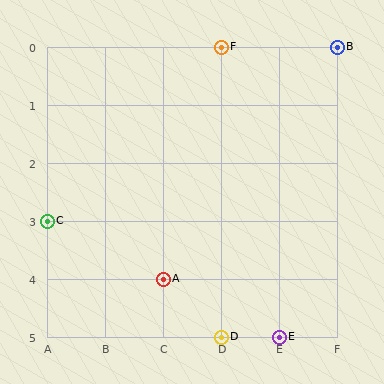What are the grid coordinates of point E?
Point E is at grid coordinates (E, 5).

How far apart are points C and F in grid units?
Points C and F are 3 columns and 3 rows apart (about 4.2 grid units diagonally).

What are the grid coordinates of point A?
Point A is at grid coordinates (C, 4).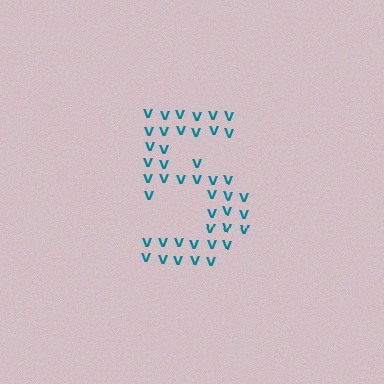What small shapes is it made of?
It is made of small letter V's.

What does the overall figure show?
The overall figure shows the digit 5.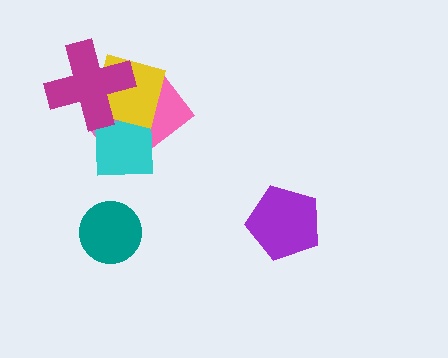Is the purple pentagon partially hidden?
No, no other shape covers it.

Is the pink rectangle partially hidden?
Yes, it is partially covered by another shape.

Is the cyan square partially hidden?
Yes, it is partially covered by another shape.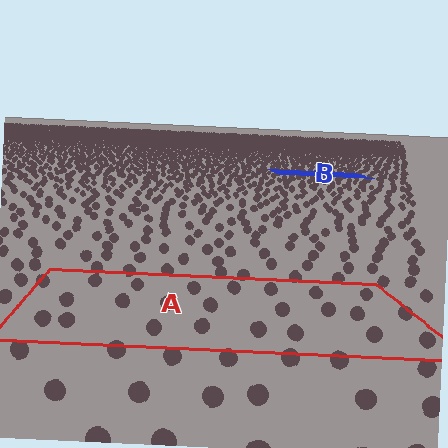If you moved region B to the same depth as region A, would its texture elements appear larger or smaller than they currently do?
They would appear larger. At a closer depth, the same texture elements are projected at a bigger on-screen size.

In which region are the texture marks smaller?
The texture marks are smaller in region B, because it is farther away.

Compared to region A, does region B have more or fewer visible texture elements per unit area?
Region B has more texture elements per unit area — they are packed more densely because it is farther away.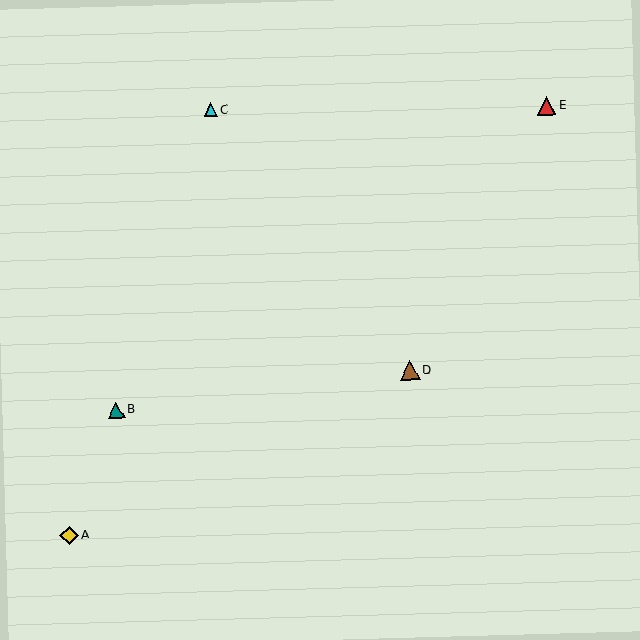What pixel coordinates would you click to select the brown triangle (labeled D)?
Click at (410, 370) to select the brown triangle D.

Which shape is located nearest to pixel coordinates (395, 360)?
The brown triangle (labeled D) at (410, 370) is nearest to that location.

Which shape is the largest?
The brown triangle (labeled D) is the largest.